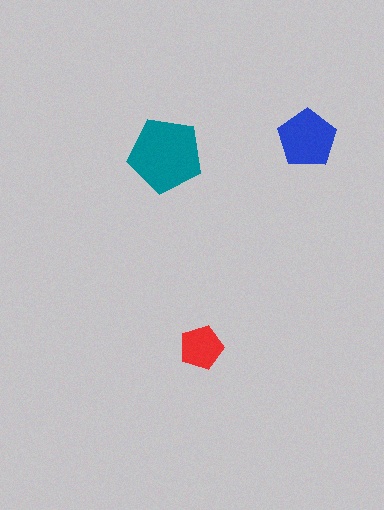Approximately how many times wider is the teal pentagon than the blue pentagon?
About 1.5 times wider.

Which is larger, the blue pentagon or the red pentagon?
The blue one.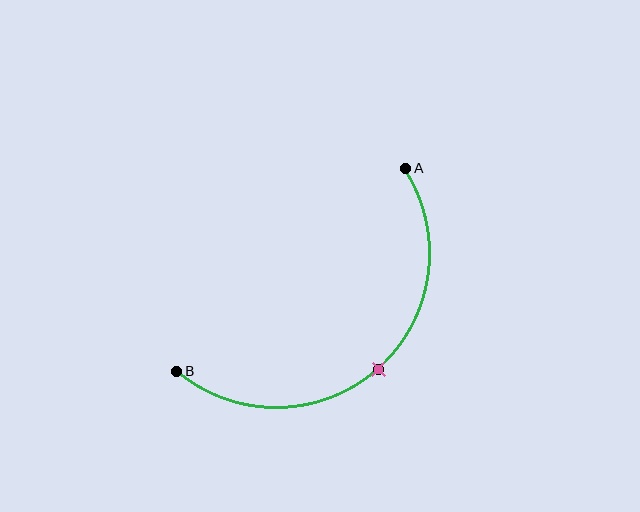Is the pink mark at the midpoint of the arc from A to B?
Yes. The pink mark lies on the arc at equal arc-length from both A and B — it is the arc midpoint.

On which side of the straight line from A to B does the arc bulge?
The arc bulges below and to the right of the straight line connecting A and B.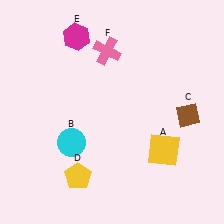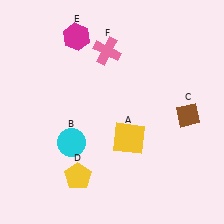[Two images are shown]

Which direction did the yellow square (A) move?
The yellow square (A) moved left.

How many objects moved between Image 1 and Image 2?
1 object moved between the two images.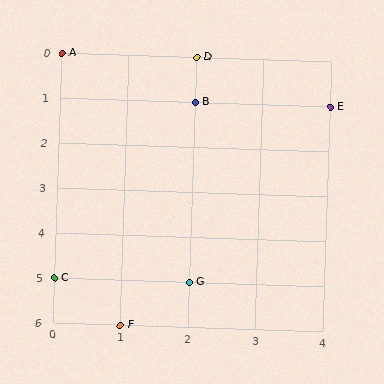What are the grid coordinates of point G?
Point G is at grid coordinates (2, 5).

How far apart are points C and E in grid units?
Points C and E are 4 columns and 4 rows apart (about 5.7 grid units diagonally).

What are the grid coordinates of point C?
Point C is at grid coordinates (0, 5).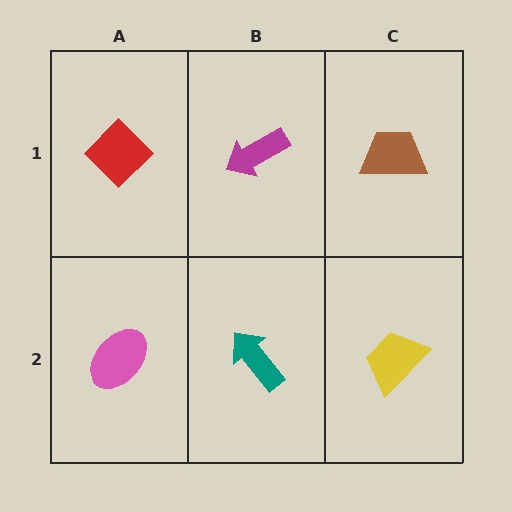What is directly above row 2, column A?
A red diamond.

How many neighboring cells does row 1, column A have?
2.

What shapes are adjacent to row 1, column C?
A yellow trapezoid (row 2, column C), a magenta arrow (row 1, column B).